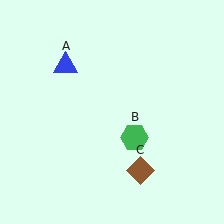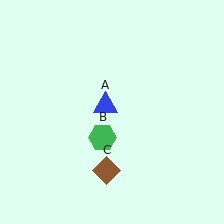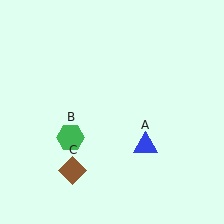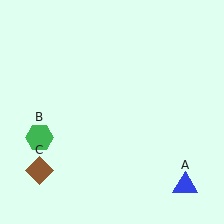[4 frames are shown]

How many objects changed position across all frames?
3 objects changed position: blue triangle (object A), green hexagon (object B), brown diamond (object C).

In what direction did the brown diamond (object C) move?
The brown diamond (object C) moved left.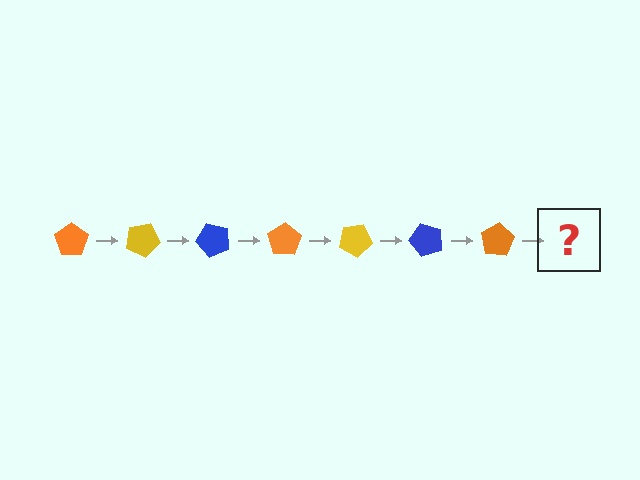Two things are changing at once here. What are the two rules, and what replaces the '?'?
The two rules are that it rotates 25 degrees each step and the color cycles through orange, yellow, and blue. The '?' should be a yellow pentagon, rotated 175 degrees from the start.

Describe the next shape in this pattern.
It should be a yellow pentagon, rotated 175 degrees from the start.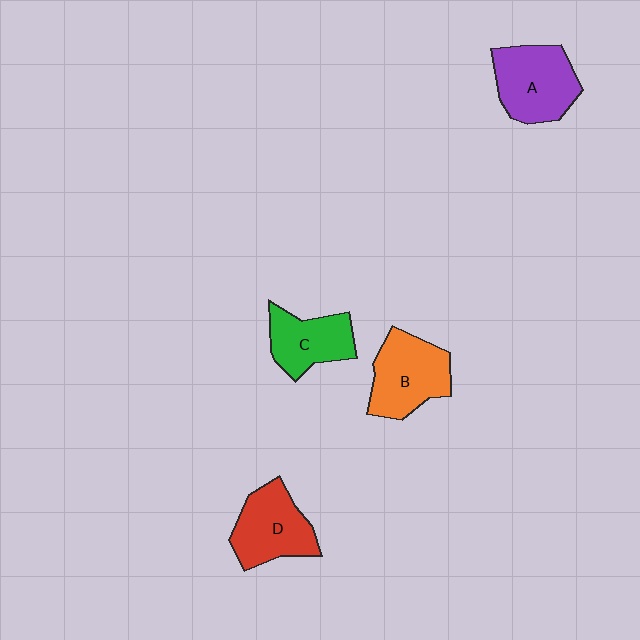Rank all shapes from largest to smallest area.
From largest to smallest: A (purple), B (orange), D (red), C (green).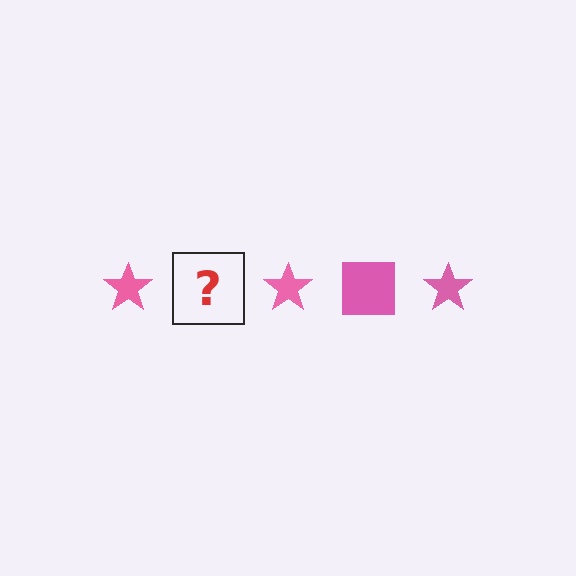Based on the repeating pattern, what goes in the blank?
The blank should be a pink square.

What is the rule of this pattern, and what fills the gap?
The rule is that the pattern cycles through star, square shapes in pink. The gap should be filled with a pink square.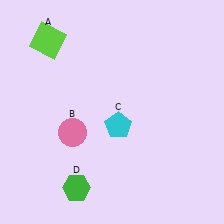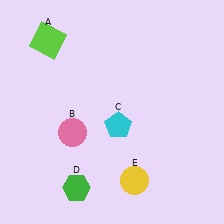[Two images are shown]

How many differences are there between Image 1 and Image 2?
There is 1 difference between the two images.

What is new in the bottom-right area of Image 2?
A yellow circle (E) was added in the bottom-right area of Image 2.